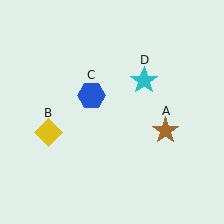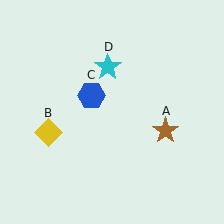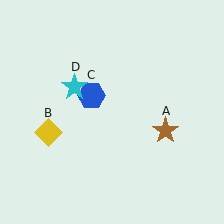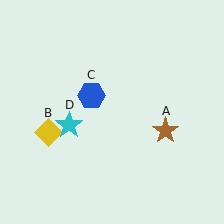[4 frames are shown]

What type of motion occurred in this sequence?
The cyan star (object D) rotated counterclockwise around the center of the scene.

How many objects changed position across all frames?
1 object changed position: cyan star (object D).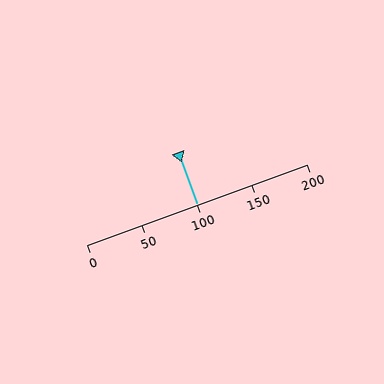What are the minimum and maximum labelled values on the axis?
The axis runs from 0 to 200.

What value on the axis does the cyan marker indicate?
The marker indicates approximately 100.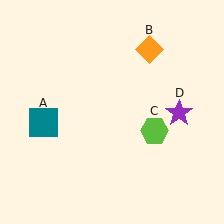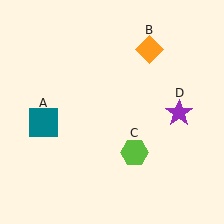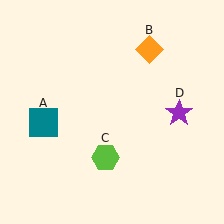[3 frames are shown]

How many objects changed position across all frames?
1 object changed position: lime hexagon (object C).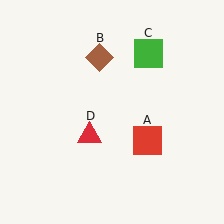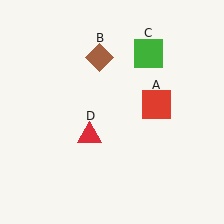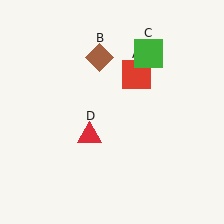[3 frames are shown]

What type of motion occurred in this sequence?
The red square (object A) rotated counterclockwise around the center of the scene.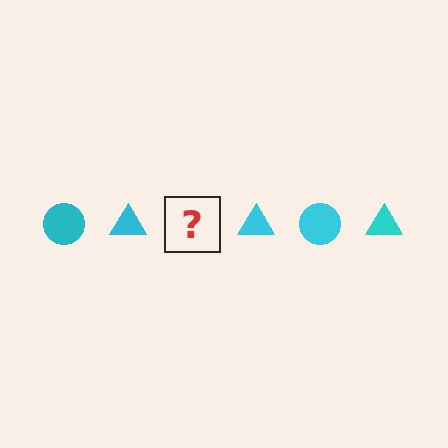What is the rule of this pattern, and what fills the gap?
The rule is that the pattern cycles through circle, triangle shapes in cyan. The gap should be filled with a cyan circle.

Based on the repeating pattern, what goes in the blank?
The blank should be a cyan circle.